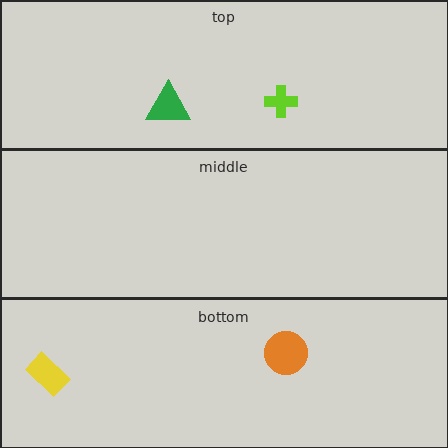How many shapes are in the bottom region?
2.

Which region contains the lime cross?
The top region.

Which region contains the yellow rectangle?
The bottom region.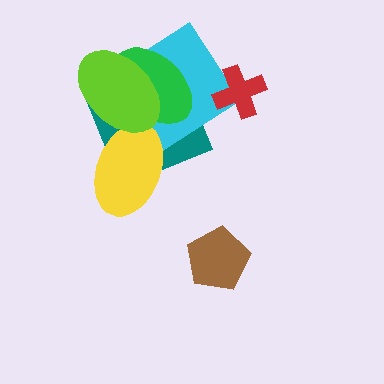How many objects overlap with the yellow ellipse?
2 objects overlap with the yellow ellipse.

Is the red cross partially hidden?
No, no other shape covers it.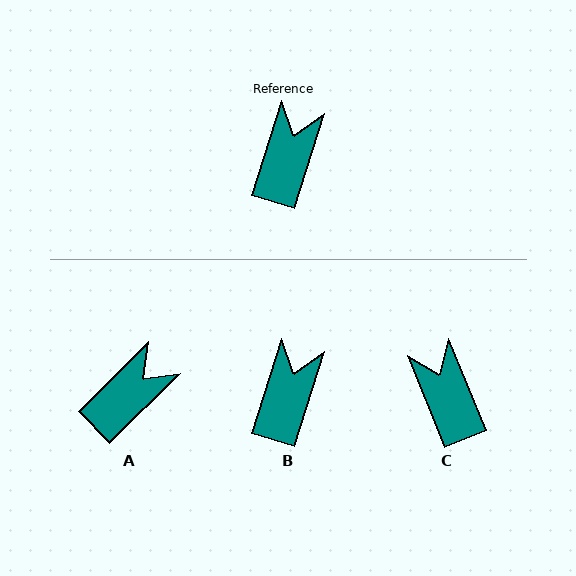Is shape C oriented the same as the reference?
No, it is off by about 40 degrees.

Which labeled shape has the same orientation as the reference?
B.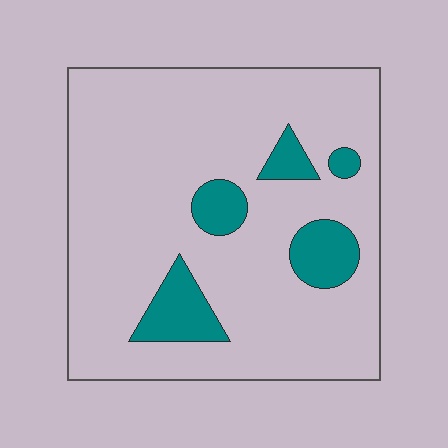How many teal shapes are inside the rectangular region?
5.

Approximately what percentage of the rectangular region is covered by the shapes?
Approximately 15%.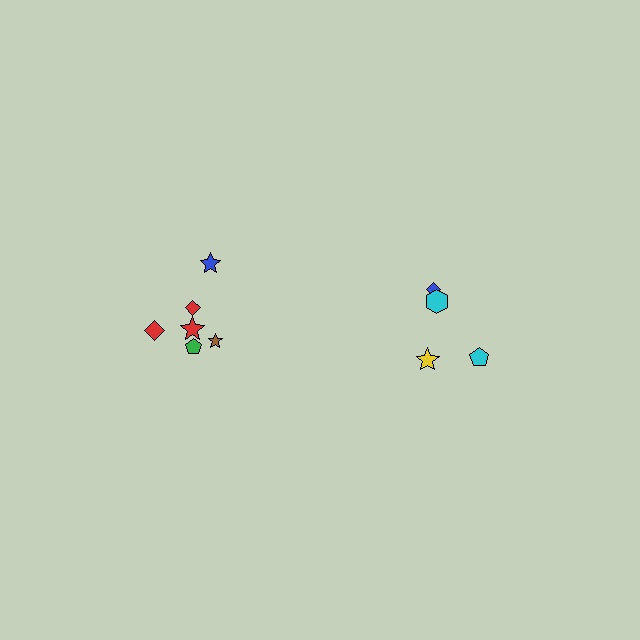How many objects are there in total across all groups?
There are 10 objects.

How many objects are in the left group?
There are 6 objects.